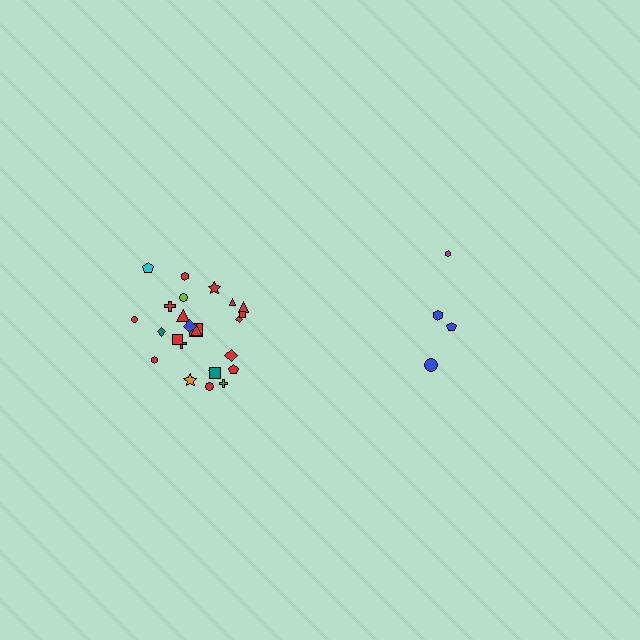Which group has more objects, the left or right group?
The left group.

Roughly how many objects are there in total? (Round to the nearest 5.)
Roughly 30 objects in total.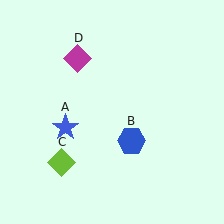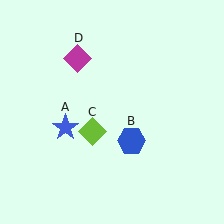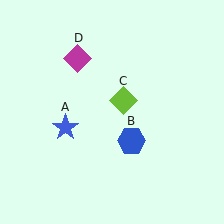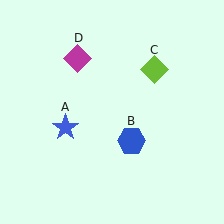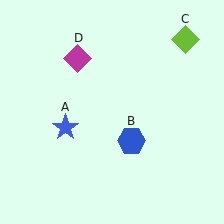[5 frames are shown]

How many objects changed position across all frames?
1 object changed position: lime diamond (object C).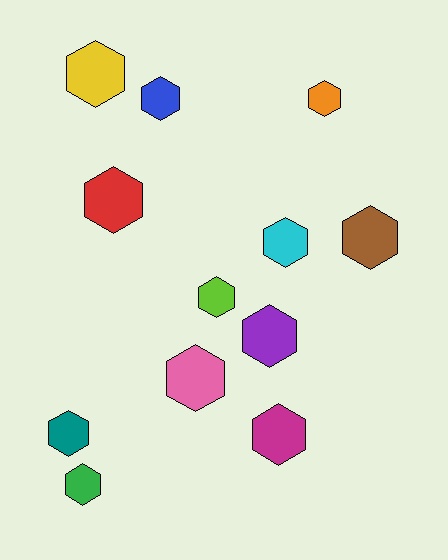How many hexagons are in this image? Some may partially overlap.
There are 12 hexagons.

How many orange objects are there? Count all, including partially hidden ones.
There is 1 orange object.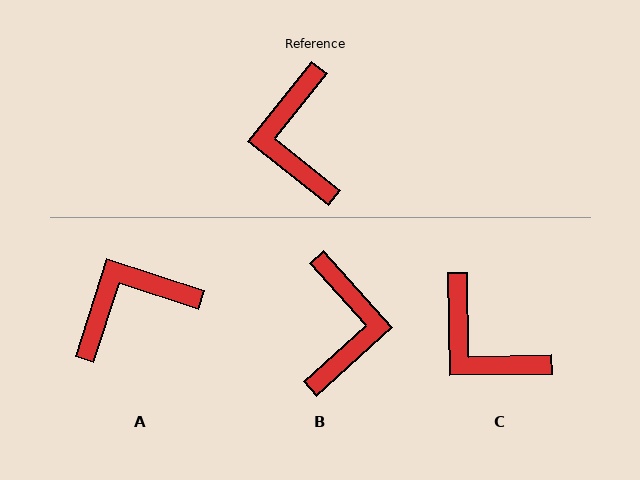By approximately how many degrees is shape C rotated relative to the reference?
Approximately 39 degrees counter-clockwise.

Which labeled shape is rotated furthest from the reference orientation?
B, about 171 degrees away.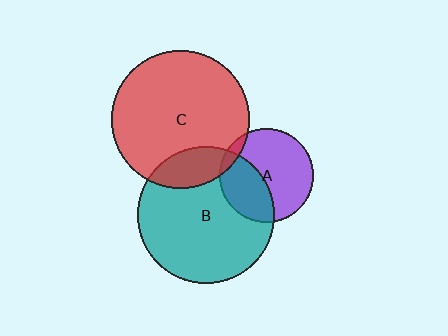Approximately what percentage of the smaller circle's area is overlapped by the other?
Approximately 15%.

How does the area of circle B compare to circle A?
Approximately 2.1 times.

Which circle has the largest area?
Circle C (red).